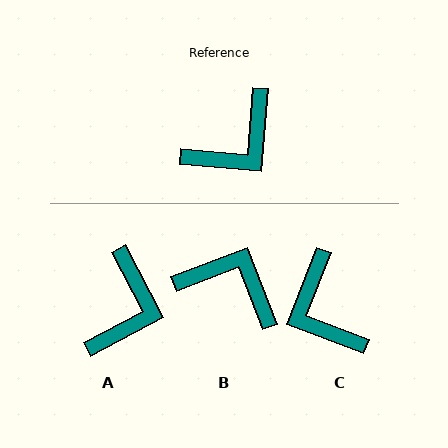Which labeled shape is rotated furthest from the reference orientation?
B, about 116 degrees away.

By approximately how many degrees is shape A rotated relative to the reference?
Approximately 32 degrees counter-clockwise.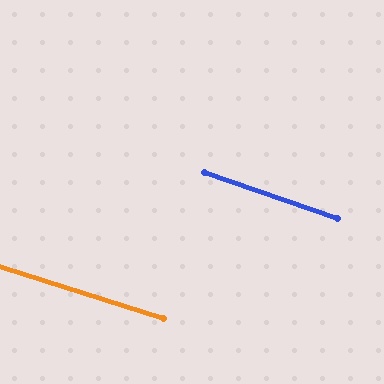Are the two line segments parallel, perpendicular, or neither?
Parallel — their directions differ by only 1.9°.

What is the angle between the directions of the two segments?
Approximately 2 degrees.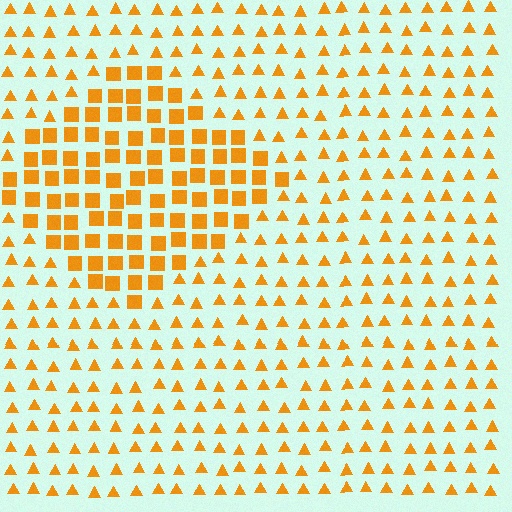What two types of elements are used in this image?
The image uses squares inside the diamond region and triangles outside it.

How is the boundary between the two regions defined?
The boundary is defined by a change in element shape: squares inside vs. triangles outside. All elements share the same color and spacing.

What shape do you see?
I see a diamond.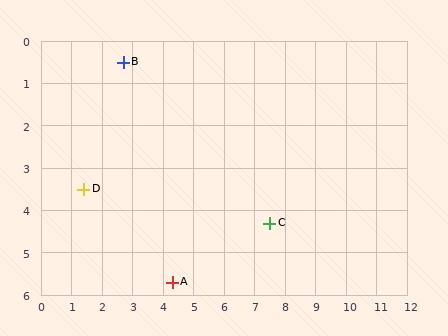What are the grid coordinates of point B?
Point B is at approximately (2.7, 0.5).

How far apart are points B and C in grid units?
Points B and C are about 6.1 grid units apart.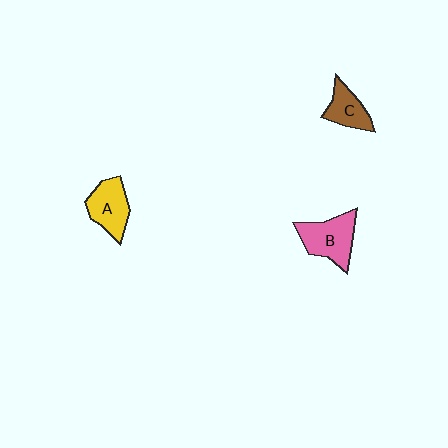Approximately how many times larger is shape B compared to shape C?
Approximately 1.5 times.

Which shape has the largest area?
Shape B (pink).